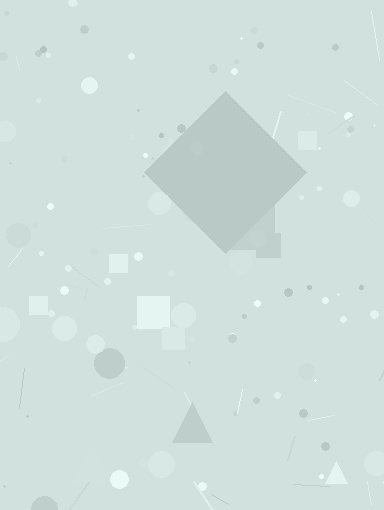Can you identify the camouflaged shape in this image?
The camouflaged shape is a diamond.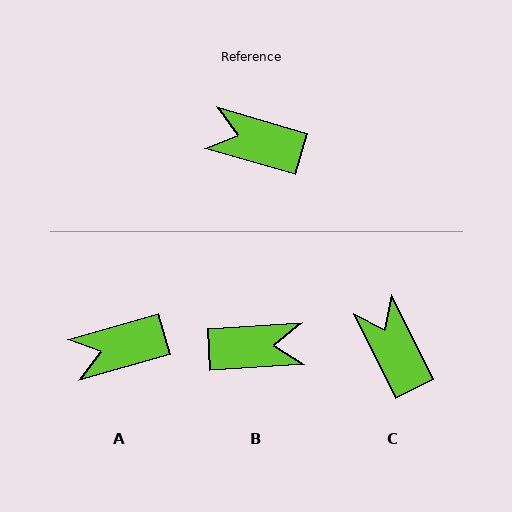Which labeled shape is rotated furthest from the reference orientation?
B, about 160 degrees away.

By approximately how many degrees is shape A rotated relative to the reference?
Approximately 32 degrees counter-clockwise.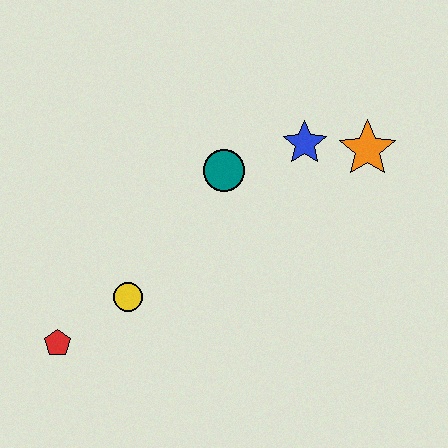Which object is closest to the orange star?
The blue star is closest to the orange star.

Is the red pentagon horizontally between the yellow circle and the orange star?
No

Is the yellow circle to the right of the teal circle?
No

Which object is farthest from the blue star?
The red pentagon is farthest from the blue star.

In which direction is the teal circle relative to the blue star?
The teal circle is to the left of the blue star.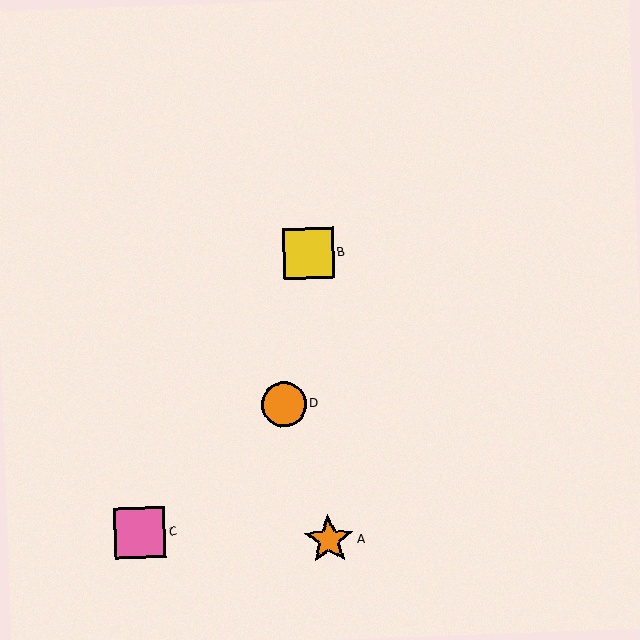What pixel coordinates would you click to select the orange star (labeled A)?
Click at (329, 540) to select the orange star A.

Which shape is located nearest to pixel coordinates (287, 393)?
The orange circle (labeled D) at (284, 404) is nearest to that location.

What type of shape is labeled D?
Shape D is an orange circle.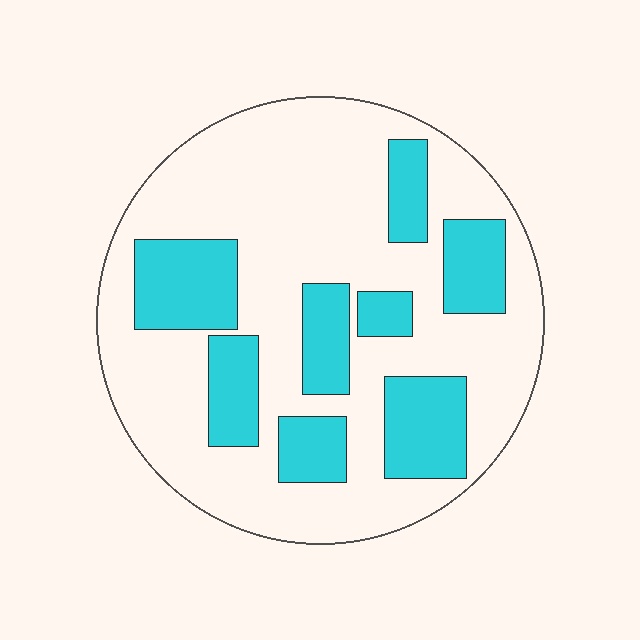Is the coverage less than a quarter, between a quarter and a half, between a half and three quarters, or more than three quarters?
Between a quarter and a half.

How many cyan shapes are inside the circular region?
8.